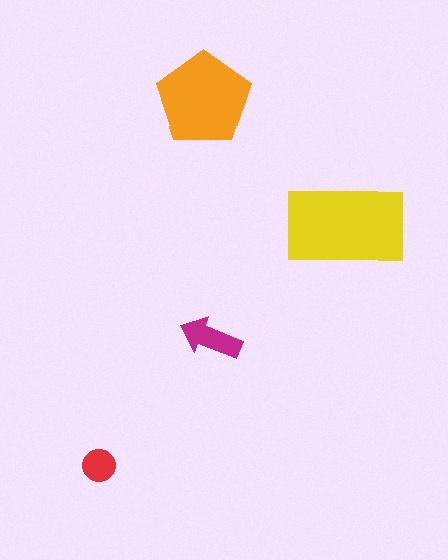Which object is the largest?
The yellow rectangle.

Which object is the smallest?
The red circle.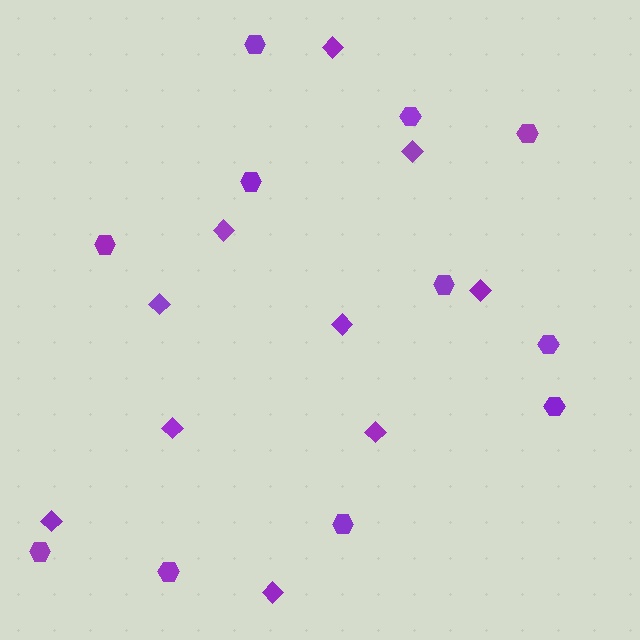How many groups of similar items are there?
There are 2 groups: one group of hexagons (11) and one group of diamonds (10).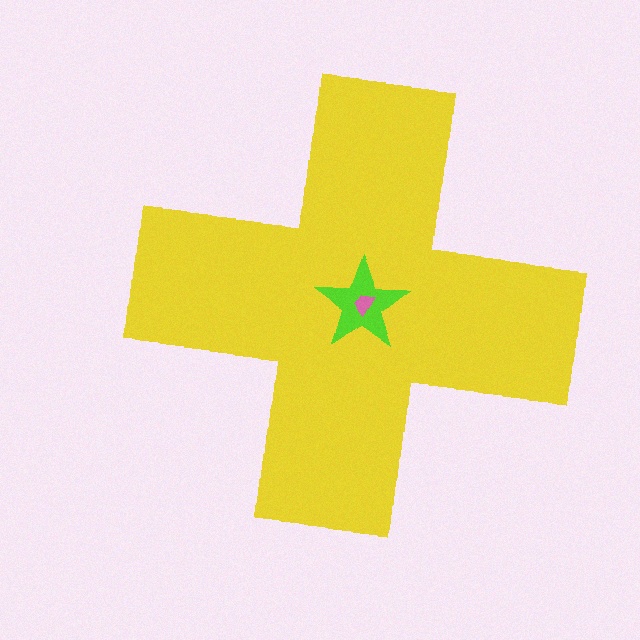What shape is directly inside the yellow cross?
The lime star.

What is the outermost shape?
The yellow cross.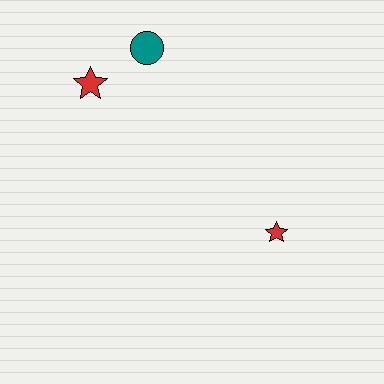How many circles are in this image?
There is 1 circle.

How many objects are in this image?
There are 3 objects.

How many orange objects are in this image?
There are no orange objects.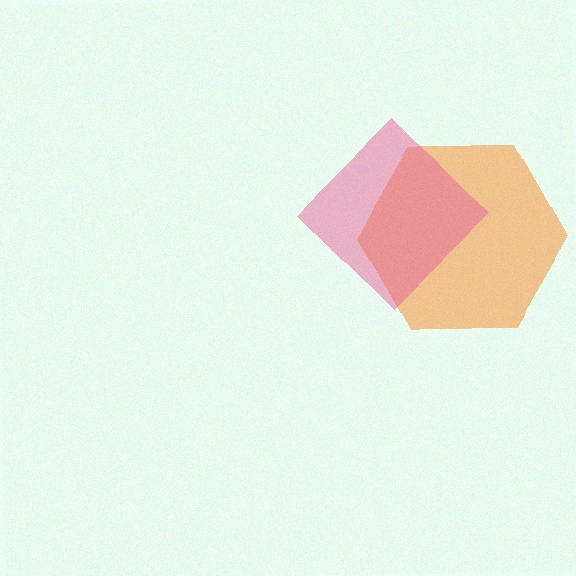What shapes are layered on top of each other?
The layered shapes are: an orange hexagon, a pink diamond.